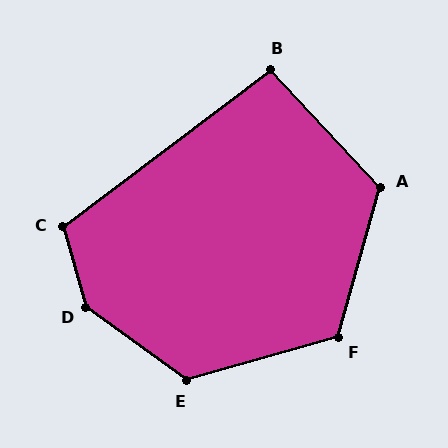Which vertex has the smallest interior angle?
B, at approximately 96 degrees.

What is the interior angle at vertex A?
Approximately 121 degrees (obtuse).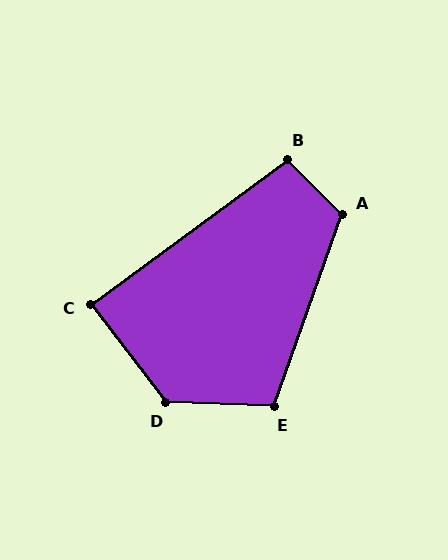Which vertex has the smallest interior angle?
C, at approximately 89 degrees.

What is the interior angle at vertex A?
Approximately 115 degrees (obtuse).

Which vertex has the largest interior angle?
D, at approximately 129 degrees.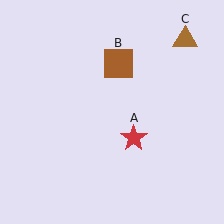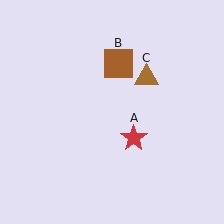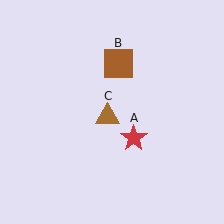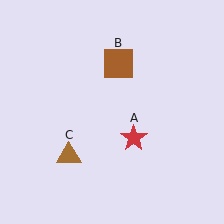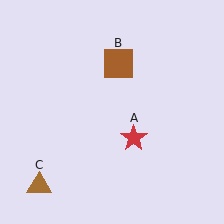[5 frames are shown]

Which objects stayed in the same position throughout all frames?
Red star (object A) and brown square (object B) remained stationary.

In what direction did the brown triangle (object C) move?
The brown triangle (object C) moved down and to the left.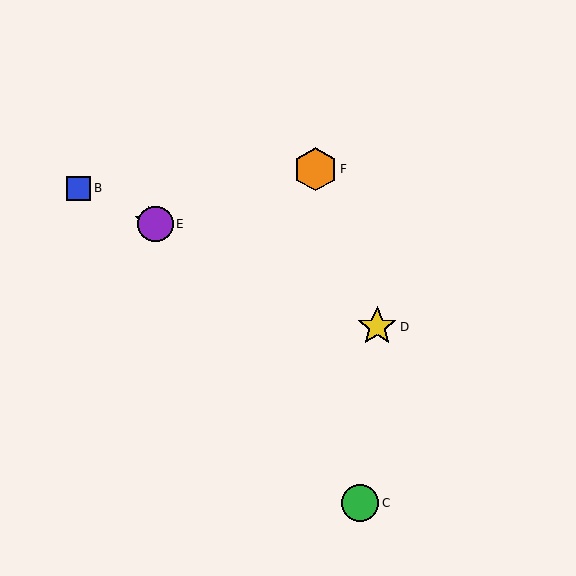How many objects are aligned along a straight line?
4 objects (A, B, D, E) are aligned along a straight line.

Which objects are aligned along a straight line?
Objects A, B, D, E are aligned along a straight line.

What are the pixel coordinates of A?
Object A is at (148, 221).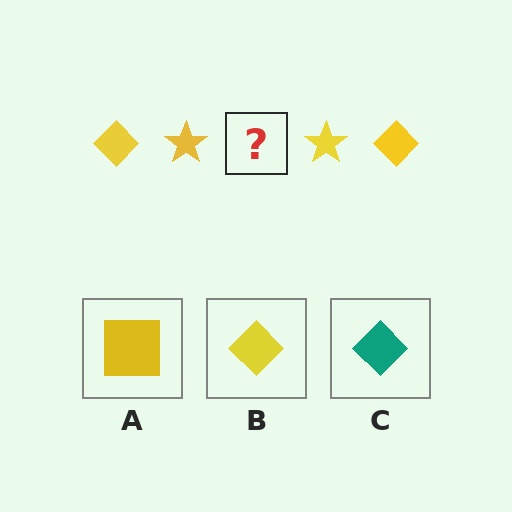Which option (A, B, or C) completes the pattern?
B.